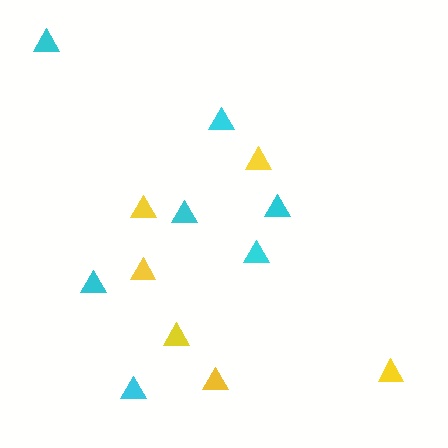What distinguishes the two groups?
There are 2 groups: one group of cyan triangles (7) and one group of yellow triangles (6).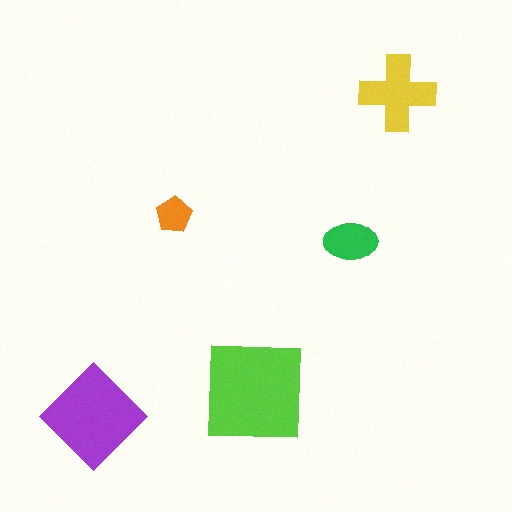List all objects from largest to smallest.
The lime square, the purple diamond, the yellow cross, the green ellipse, the orange pentagon.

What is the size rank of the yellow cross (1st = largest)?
3rd.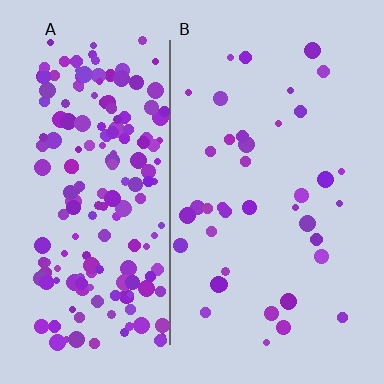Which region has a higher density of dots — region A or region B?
A (the left).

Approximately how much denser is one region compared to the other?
Approximately 4.9× — region A over region B.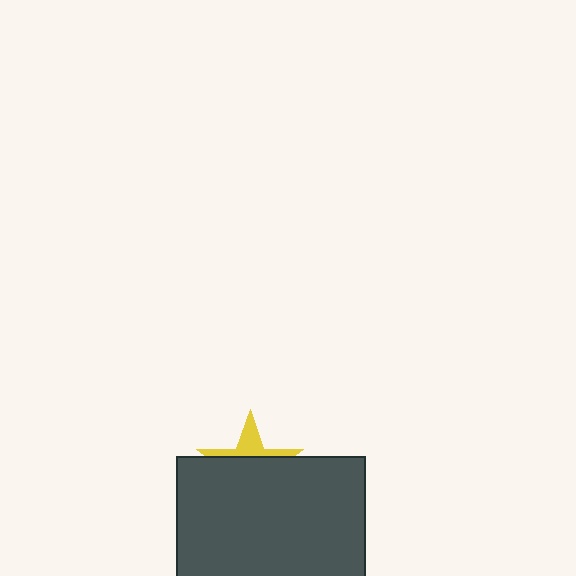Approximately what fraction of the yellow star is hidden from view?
Roughly 69% of the yellow star is hidden behind the dark gray rectangle.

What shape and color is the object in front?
The object in front is a dark gray rectangle.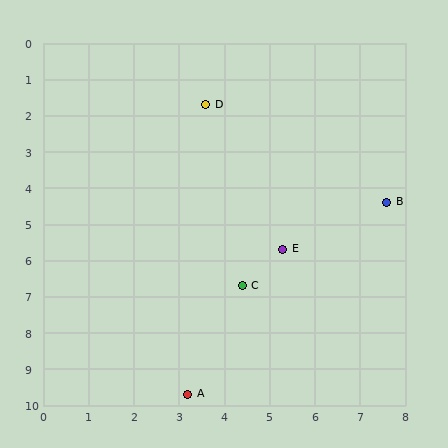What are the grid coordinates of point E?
Point E is at approximately (5.3, 5.7).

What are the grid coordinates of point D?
Point D is at approximately (3.6, 1.7).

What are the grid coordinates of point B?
Point B is at approximately (7.6, 4.4).